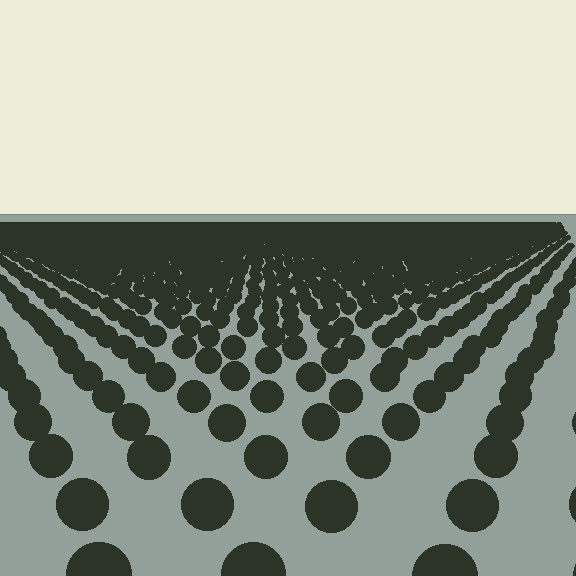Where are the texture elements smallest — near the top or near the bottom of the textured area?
Near the top.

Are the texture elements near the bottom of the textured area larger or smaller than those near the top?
Larger. Near the bottom, elements are closer to the viewer and appear at a bigger on-screen size.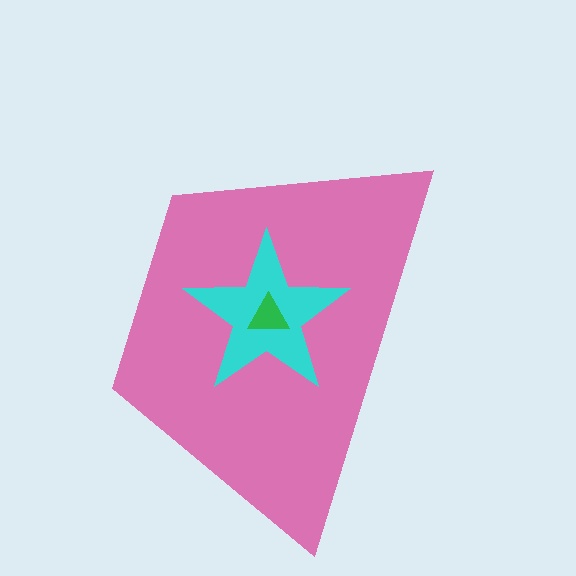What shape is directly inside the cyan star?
The green triangle.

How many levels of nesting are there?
3.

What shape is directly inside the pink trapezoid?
The cyan star.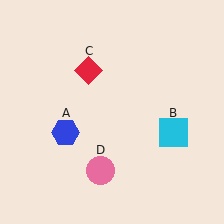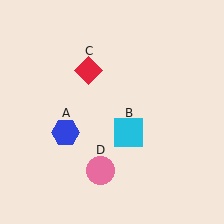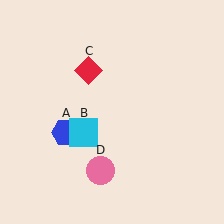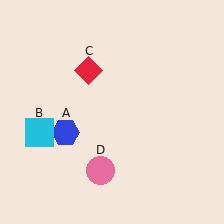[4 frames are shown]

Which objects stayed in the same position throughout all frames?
Blue hexagon (object A) and red diamond (object C) and pink circle (object D) remained stationary.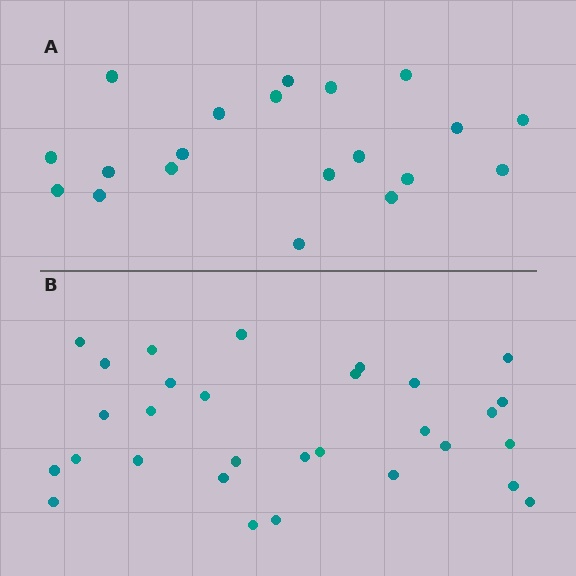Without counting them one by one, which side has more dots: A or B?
Region B (the bottom region) has more dots.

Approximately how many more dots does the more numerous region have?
Region B has roughly 10 or so more dots than region A.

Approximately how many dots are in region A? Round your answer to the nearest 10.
About 20 dots.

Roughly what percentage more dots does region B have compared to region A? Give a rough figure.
About 50% more.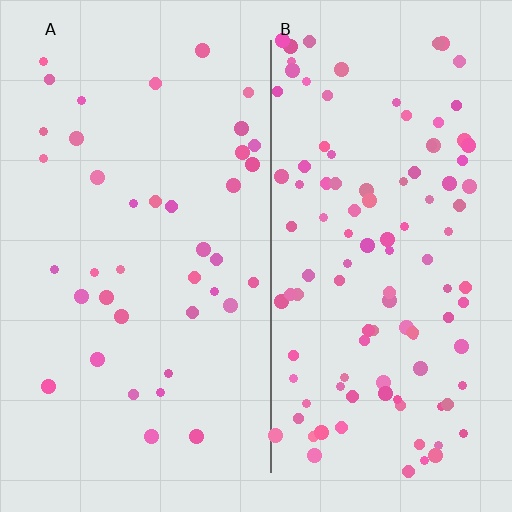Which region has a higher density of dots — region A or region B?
B (the right).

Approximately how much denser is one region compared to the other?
Approximately 2.7× — region B over region A.